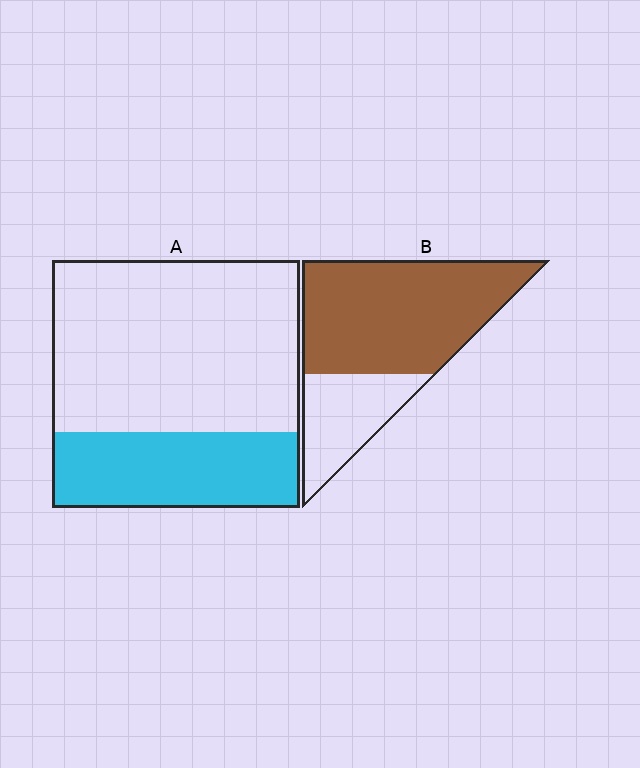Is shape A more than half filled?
No.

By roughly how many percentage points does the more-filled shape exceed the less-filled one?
By roughly 40 percentage points (B over A).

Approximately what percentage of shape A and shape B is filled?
A is approximately 30% and B is approximately 70%.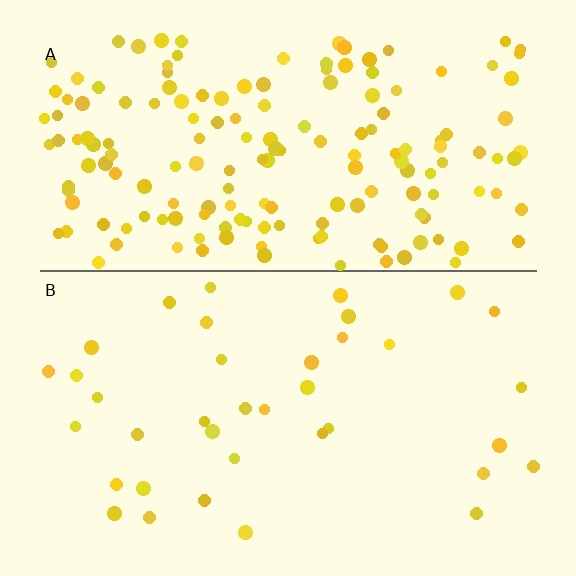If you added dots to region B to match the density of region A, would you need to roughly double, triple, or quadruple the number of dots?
Approximately quadruple.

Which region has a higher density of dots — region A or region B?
A (the top).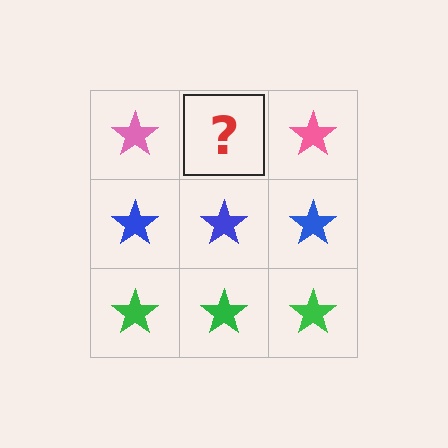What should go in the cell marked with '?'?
The missing cell should contain a pink star.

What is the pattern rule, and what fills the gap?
The rule is that each row has a consistent color. The gap should be filled with a pink star.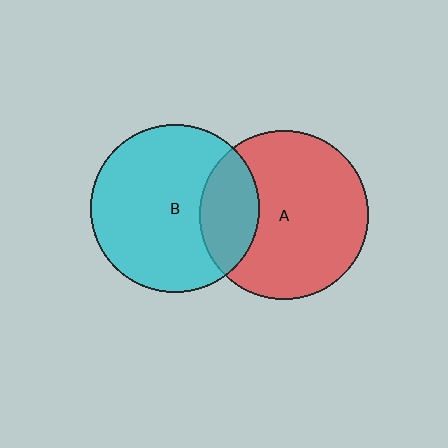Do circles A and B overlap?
Yes.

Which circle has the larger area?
Circle B (cyan).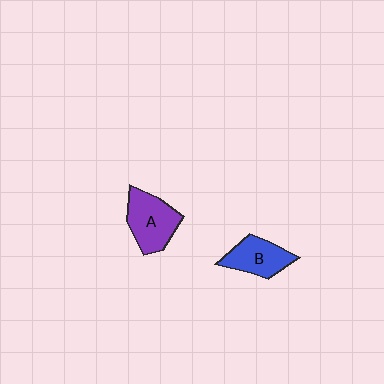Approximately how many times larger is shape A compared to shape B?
Approximately 1.2 times.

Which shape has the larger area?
Shape A (purple).